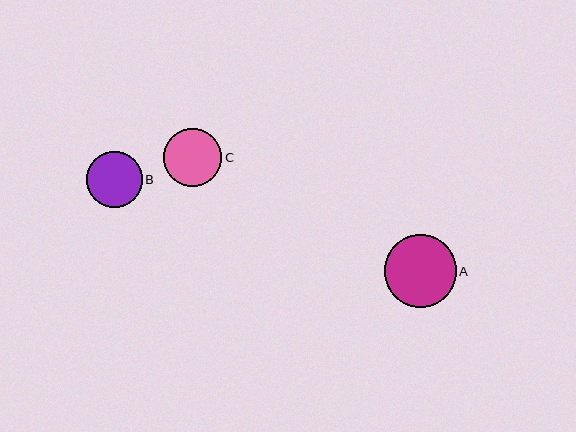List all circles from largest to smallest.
From largest to smallest: A, C, B.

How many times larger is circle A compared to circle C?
Circle A is approximately 1.2 times the size of circle C.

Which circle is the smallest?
Circle B is the smallest with a size of approximately 56 pixels.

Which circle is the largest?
Circle A is the largest with a size of approximately 72 pixels.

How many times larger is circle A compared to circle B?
Circle A is approximately 1.3 times the size of circle B.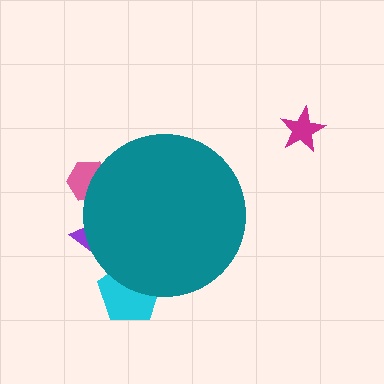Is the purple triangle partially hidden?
Yes, the purple triangle is partially hidden behind the teal circle.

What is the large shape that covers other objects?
A teal circle.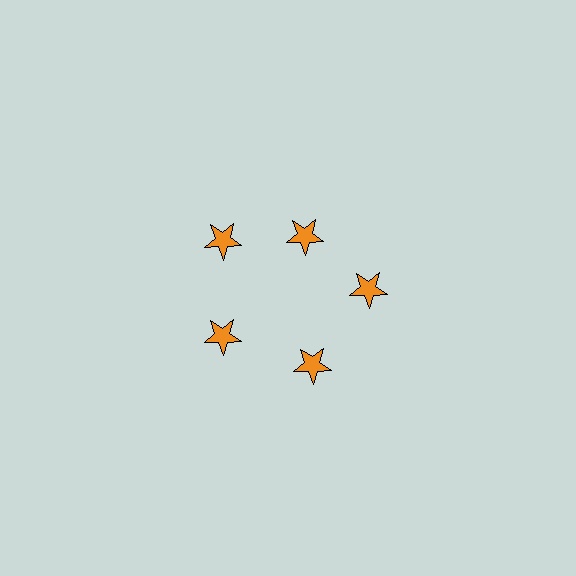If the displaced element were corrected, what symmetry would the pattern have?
It would have 5-fold rotational symmetry — the pattern would map onto itself every 72 degrees.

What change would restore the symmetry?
The symmetry would be restored by moving it outward, back onto the ring so that all 5 stars sit at equal angles and equal distance from the center.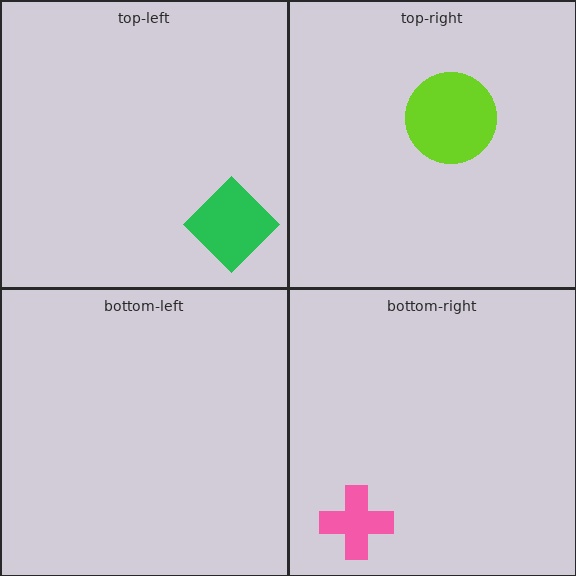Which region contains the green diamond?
The top-left region.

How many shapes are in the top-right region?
1.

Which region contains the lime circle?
The top-right region.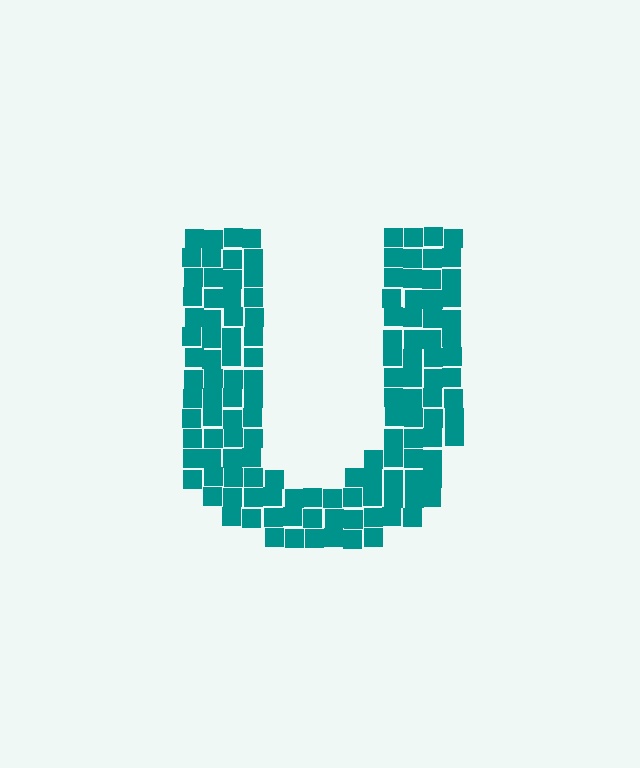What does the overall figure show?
The overall figure shows the letter U.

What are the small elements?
The small elements are squares.